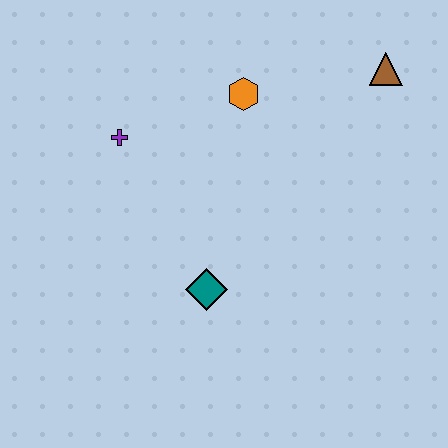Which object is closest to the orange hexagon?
The purple cross is closest to the orange hexagon.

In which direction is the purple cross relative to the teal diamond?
The purple cross is above the teal diamond.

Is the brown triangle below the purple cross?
No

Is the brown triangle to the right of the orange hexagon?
Yes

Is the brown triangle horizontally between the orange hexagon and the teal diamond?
No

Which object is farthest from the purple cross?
The brown triangle is farthest from the purple cross.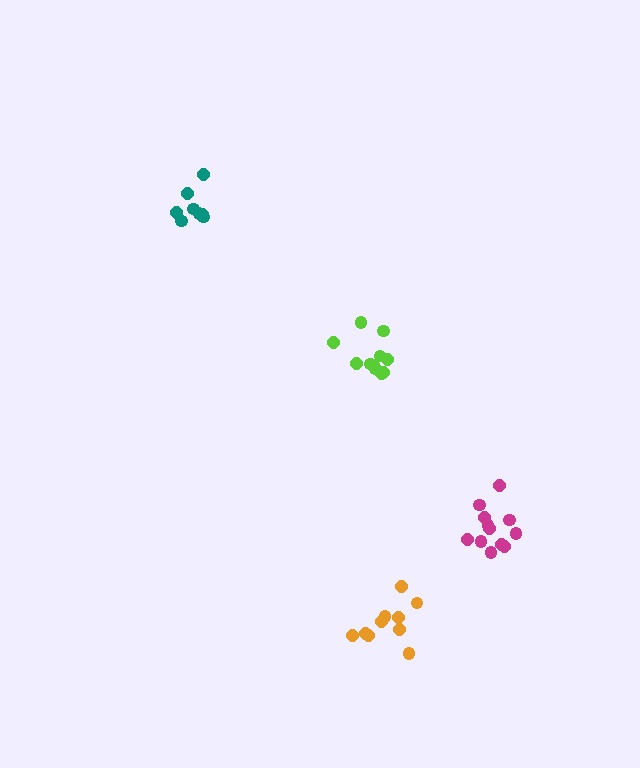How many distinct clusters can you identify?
There are 4 distinct clusters.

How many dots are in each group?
Group 1: 12 dots, Group 2: 12 dots, Group 3: 8 dots, Group 4: 10 dots (42 total).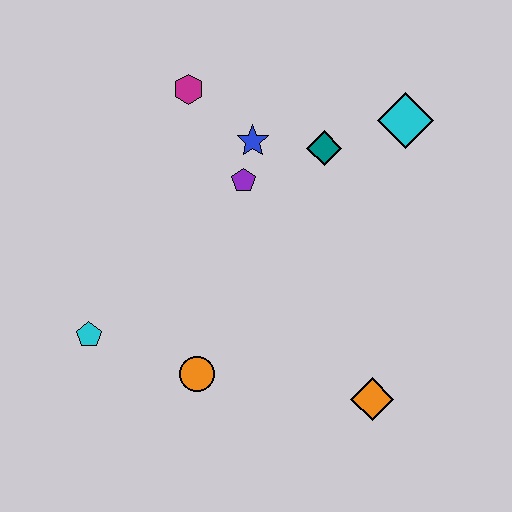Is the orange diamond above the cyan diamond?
No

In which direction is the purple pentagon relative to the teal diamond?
The purple pentagon is to the left of the teal diamond.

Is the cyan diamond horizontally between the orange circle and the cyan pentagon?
No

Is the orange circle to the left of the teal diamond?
Yes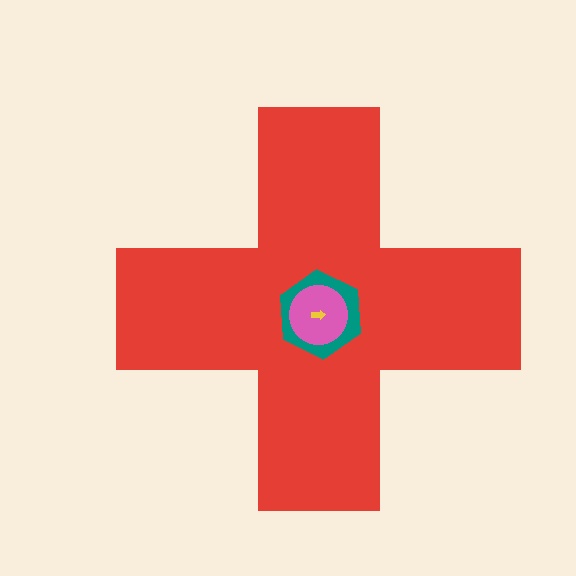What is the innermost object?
The yellow arrow.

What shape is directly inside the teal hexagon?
The pink circle.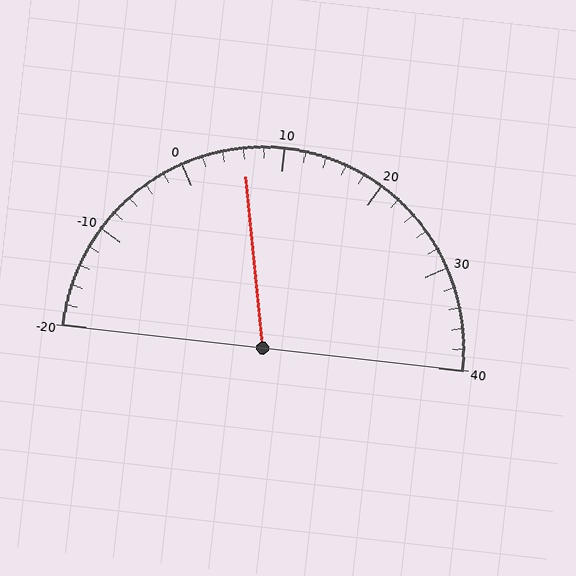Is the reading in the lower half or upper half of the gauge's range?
The reading is in the lower half of the range (-20 to 40).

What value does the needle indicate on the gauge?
The needle indicates approximately 6.